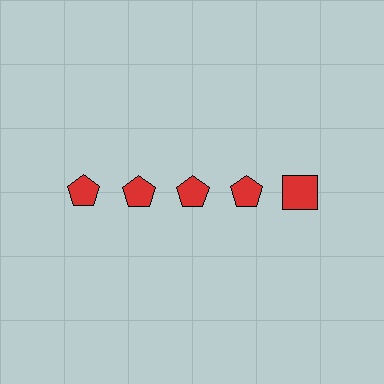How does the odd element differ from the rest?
It has a different shape: square instead of pentagon.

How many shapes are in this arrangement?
There are 5 shapes arranged in a grid pattern.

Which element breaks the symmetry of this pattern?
The red square in the top row, rightmost column breaks the symmetry. All other shapes are red pentagons.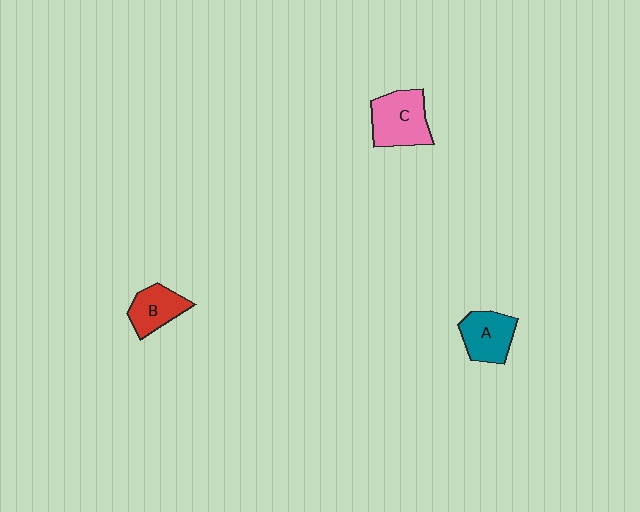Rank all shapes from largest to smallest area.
From largest to smallest: C (pink), A (teal), B (red).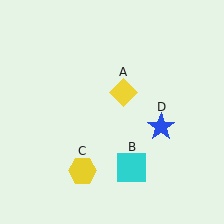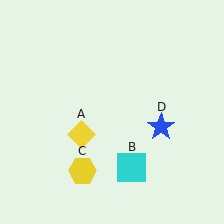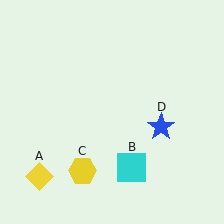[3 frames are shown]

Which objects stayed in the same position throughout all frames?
Cyan square (object B) and yellow hexagon (object C) and blue star (object D) remained stationary.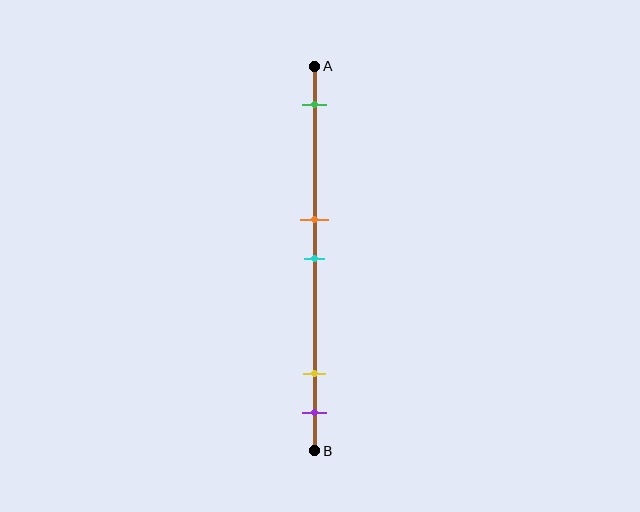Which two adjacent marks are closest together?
The orange and cyan marks are the closest adjacent pair.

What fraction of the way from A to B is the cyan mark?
The cyan mark is approximately 50% (0.5) of the way from A to B.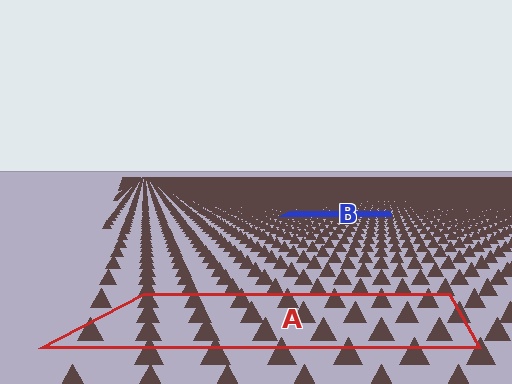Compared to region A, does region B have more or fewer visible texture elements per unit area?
Region B has more texture elements per unit area — they are packed more densely because it is farther away.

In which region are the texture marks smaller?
The texture marks are smaller in region B, because it is farther away.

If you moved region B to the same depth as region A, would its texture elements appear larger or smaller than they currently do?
They would appear larger. At a closer depth, the same texture elements are projected at a bigger on-screen size.